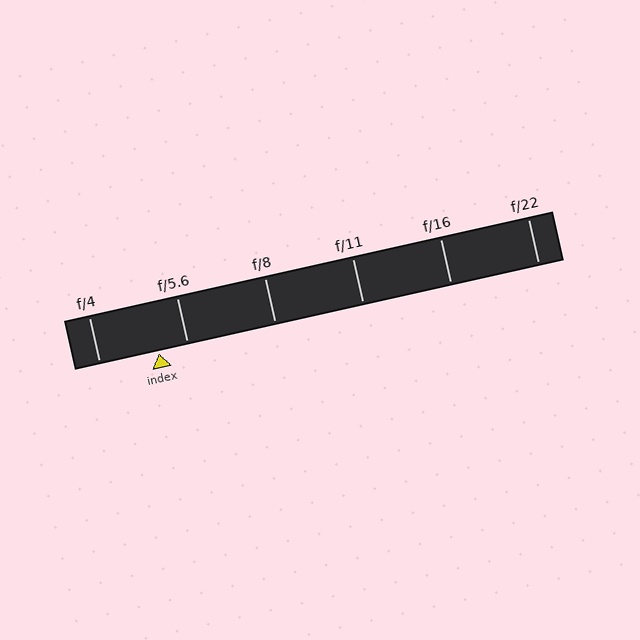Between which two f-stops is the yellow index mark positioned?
The index mark is between f/4 and f/5.6.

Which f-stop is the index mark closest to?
The index mark is closest to f/5.6.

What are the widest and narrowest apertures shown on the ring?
The widest aperture shown is f/4 and the narrowest is f/22.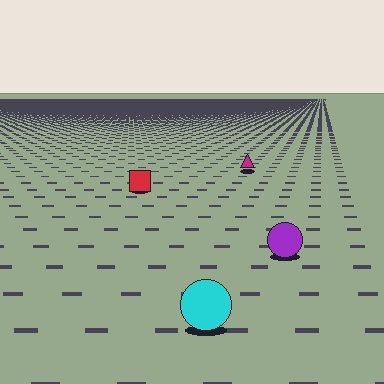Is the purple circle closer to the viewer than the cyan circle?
No. The cyan circle is closer — you can tell from the texture gradient: the ground texture is coarser near it.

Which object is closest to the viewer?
The cyan circle is closest. The texture marks near it are larger and more spread out.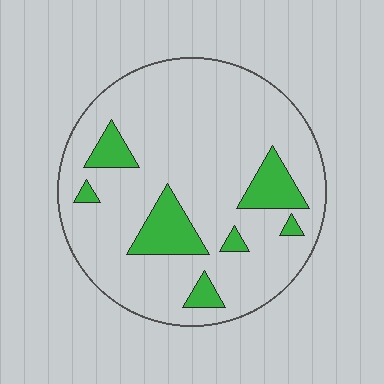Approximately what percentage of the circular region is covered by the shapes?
Approximately 15%.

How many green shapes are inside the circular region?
7.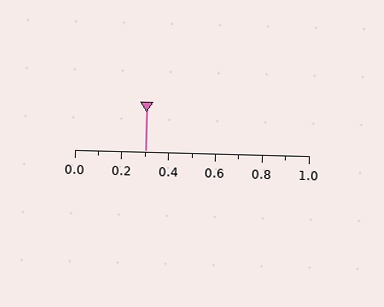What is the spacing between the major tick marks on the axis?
The major ticks are spaced 0.2 apart.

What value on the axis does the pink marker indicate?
The marker indicates approximately 0.3.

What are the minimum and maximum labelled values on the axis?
The axis runs from 0.0 to 1.0.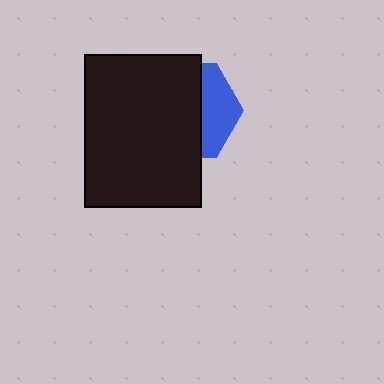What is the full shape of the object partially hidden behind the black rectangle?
The partially hidden object is a blue hexagon.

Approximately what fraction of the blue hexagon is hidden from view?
Roughly 65% of the blue hexagon is hidden behind the black rectangle.